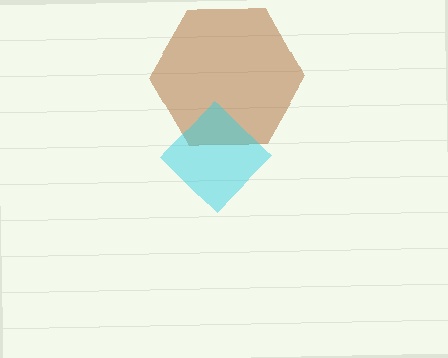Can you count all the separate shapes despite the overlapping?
Yes, there are 2 separate shapes.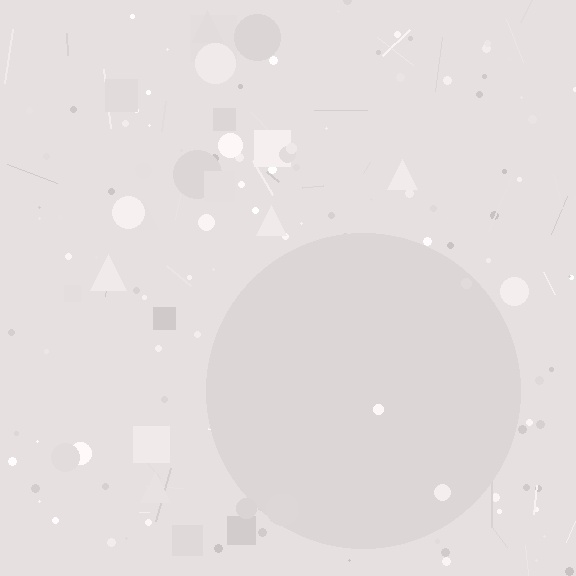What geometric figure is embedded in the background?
A circle is embedded in the background.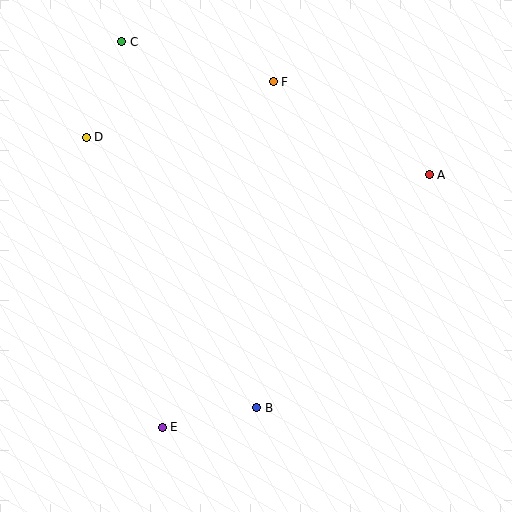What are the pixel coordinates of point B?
Point B is at (257, 408).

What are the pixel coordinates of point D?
Point D is at (86, 137).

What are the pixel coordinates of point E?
Point E is at (162, 427).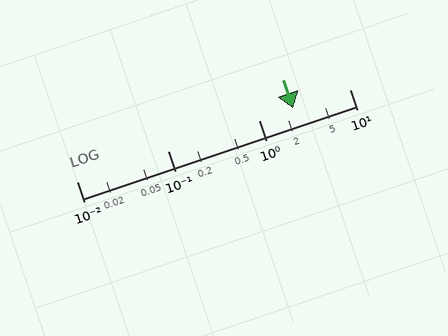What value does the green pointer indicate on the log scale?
The pointer indicates approximately 2.4.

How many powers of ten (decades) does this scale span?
The scale spans 3 decades, from 0.01 to 10.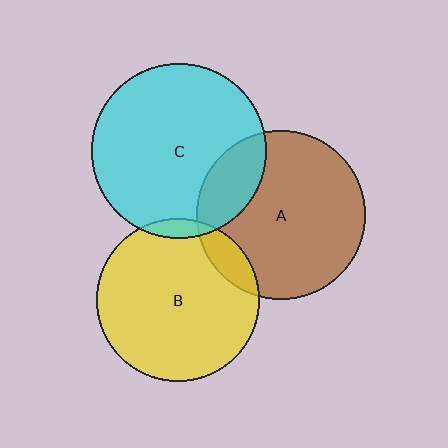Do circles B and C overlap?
Yes.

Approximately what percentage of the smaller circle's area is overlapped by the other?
Approximately 5%.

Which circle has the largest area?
Circle C (cyan).